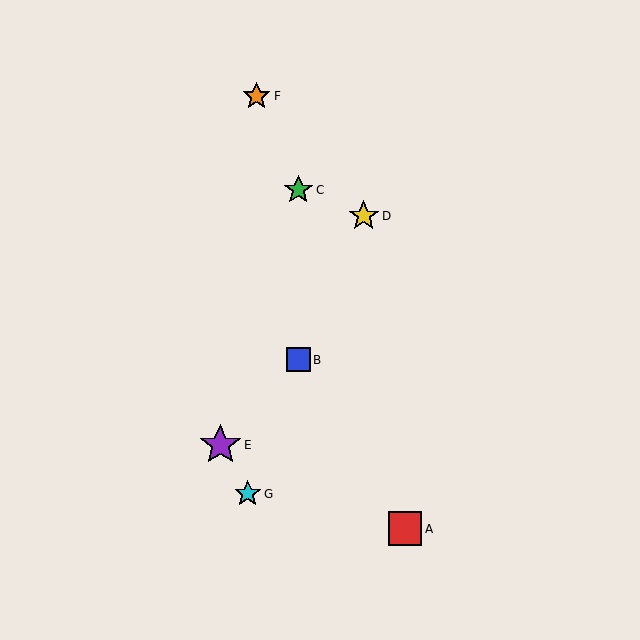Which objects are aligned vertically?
Objects B, C are aligned vertically.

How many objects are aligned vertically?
2 objects (B, C) are aligned vertically.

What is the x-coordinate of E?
Object E is at x≈220.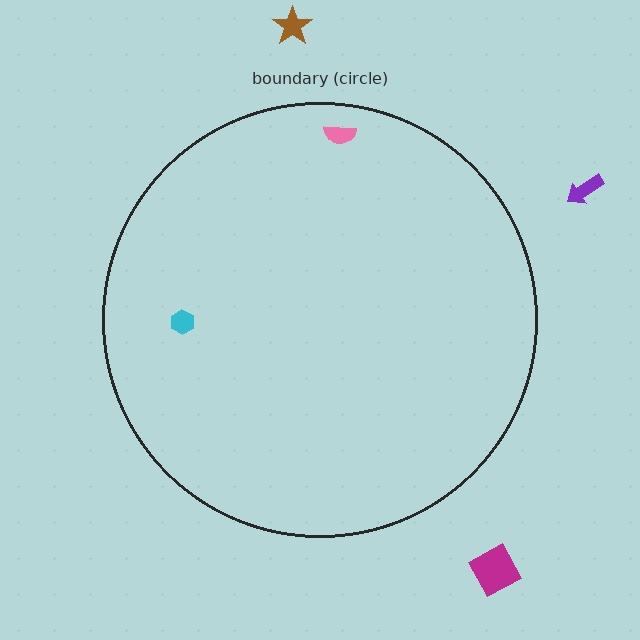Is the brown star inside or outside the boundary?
Outside.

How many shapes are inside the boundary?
2 inside, 3 outside.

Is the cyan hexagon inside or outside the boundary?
Inside.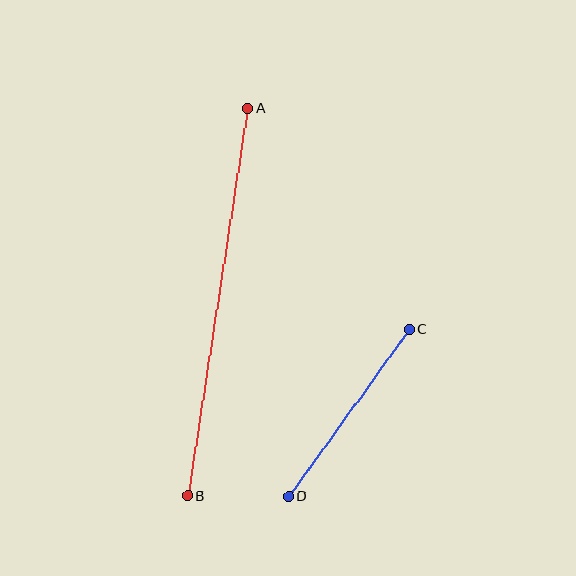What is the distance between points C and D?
The distance is approximately 206 pixels.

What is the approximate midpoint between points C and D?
The midpoint is at approximately (349, 412) pixels.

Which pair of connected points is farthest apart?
Points A and B are farthest apart.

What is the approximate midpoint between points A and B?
The midpoint is at approximately (218, 302) pixels.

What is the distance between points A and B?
The distance is approximately 392 pixels.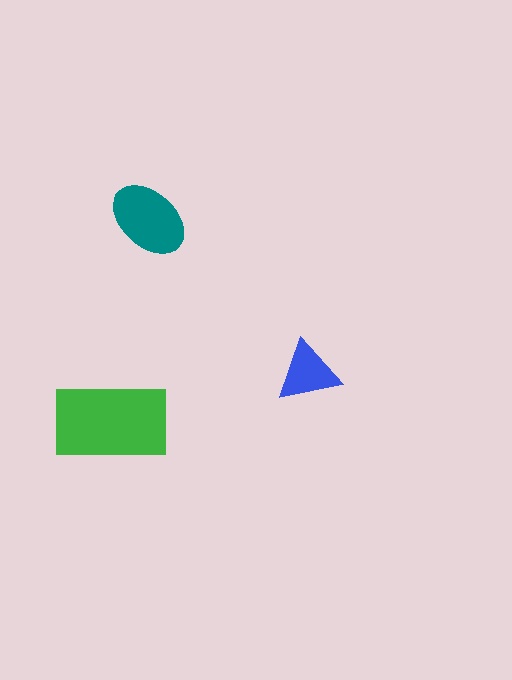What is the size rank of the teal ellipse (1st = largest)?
2nd.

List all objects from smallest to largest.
The blue triangle, the teal ellipse, the green rectangle.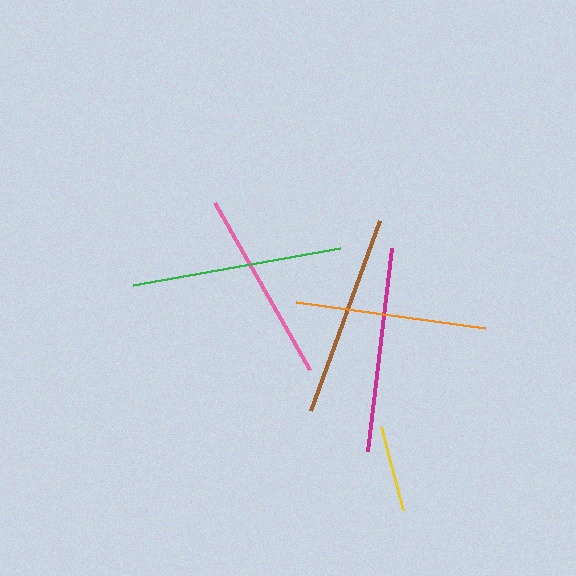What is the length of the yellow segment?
The yellow segment is approximately 86 pixels long.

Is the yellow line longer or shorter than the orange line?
The orange line is longer than the yellow line.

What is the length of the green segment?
The green segment is approximately 210 pixels long.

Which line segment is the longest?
The green line is the longest at approximately 210 pixels.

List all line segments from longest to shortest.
From longest to shortest: green, magenta, brown, pink, orange, yellow.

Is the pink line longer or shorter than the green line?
The green line is longer than the pink line.